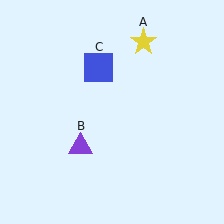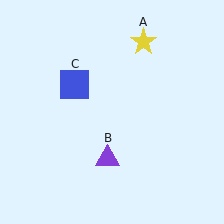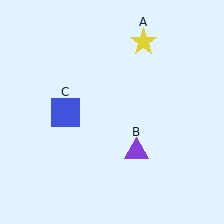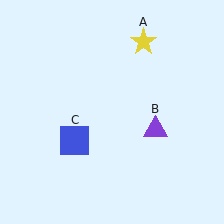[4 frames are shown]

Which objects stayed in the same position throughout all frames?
Yellow star (object A) remained stationary.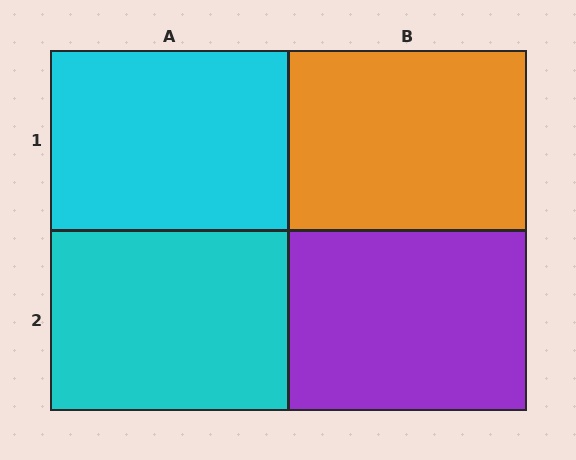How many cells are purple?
1 cell is purple.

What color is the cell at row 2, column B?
Purple.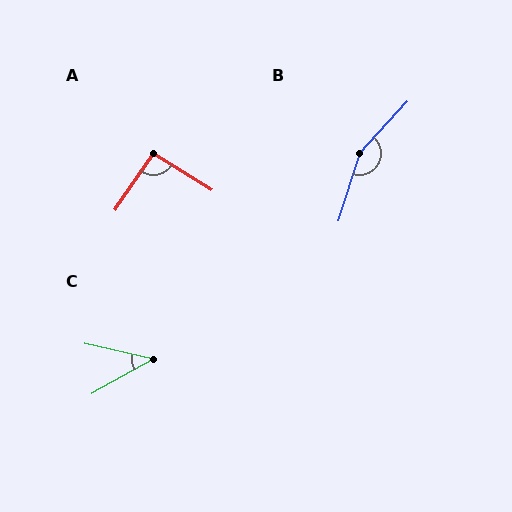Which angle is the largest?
B, at approximately 155 degrees.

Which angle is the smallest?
C, at approximately 42 degrees.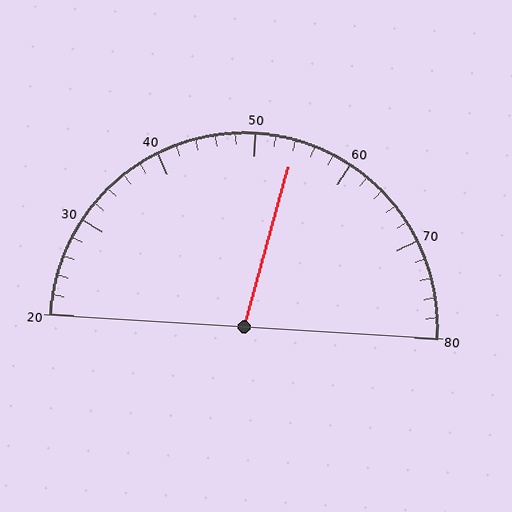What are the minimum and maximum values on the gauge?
The gauge ranges from 20 to 80.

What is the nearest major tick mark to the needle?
The nearest major tick mark is 50.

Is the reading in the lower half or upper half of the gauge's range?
The reading is in the upper half of the range (20 to 80).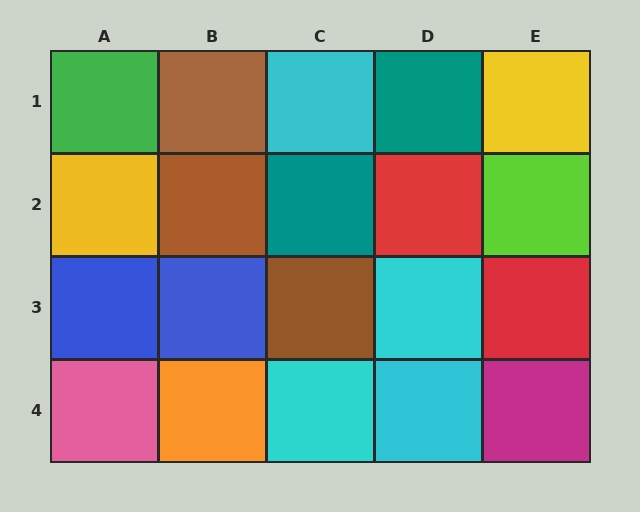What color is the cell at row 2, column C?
Teal.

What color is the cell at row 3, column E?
Red.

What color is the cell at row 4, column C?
Cyan.